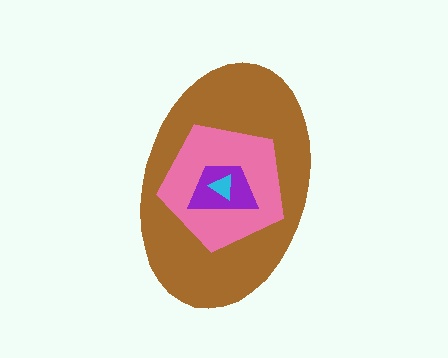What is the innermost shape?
The cyan triangle.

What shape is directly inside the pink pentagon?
The purple trapezoid.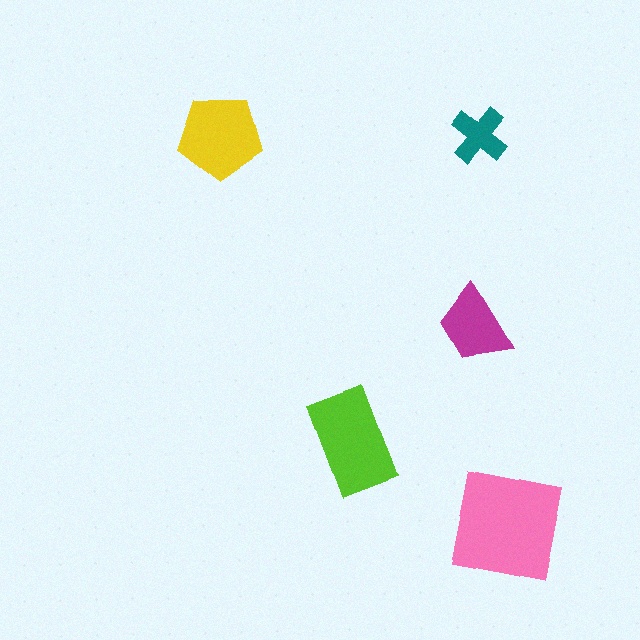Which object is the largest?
The pink square.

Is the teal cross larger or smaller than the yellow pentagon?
Smaller.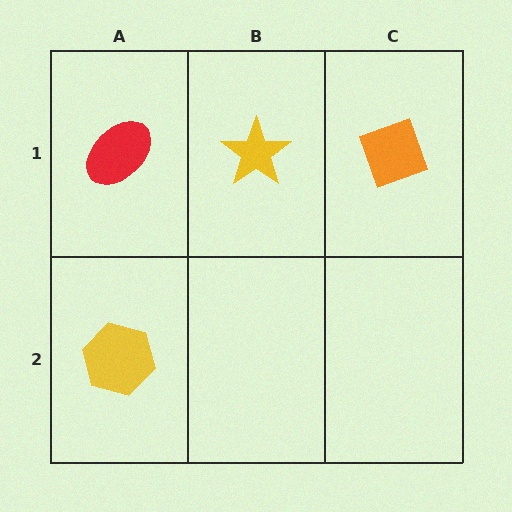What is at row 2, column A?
A yellow hexagon.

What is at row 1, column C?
An orange diamond.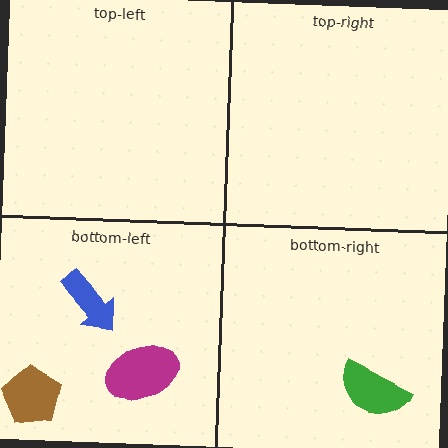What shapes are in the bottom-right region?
The green semicircle.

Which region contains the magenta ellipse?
The bottom-left region.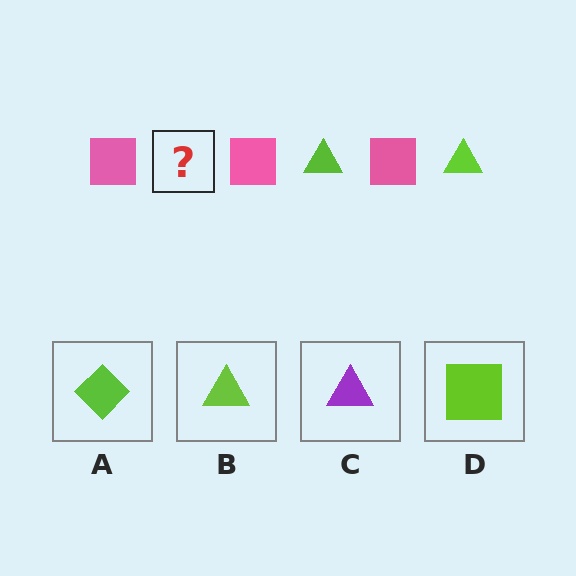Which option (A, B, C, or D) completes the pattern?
B.